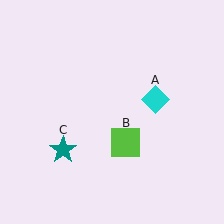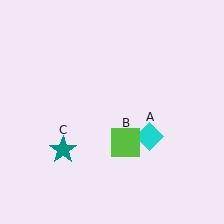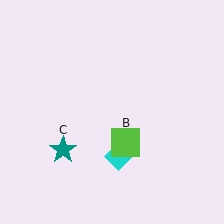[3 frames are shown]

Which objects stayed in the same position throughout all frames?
Lime square (object B) and teal star (object C) remained stationary.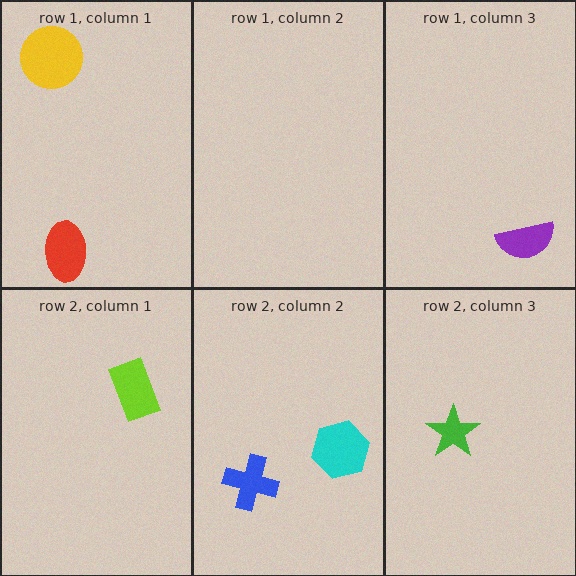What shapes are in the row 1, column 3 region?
The purple semicircle.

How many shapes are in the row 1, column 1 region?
2.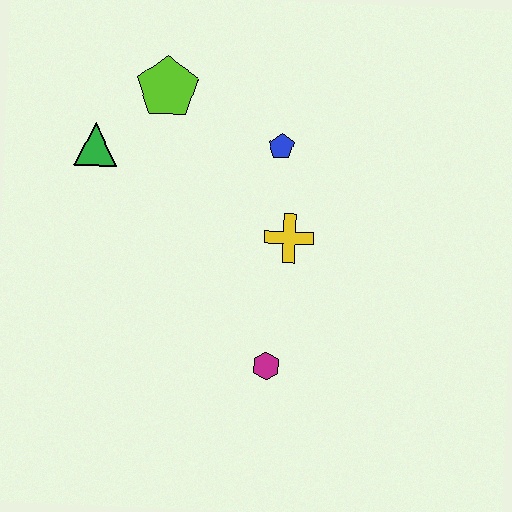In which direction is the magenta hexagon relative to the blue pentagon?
The magenta hexagon is below the blue pentagon.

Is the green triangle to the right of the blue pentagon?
No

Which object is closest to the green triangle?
The lime pentagon is closest to the green triangle.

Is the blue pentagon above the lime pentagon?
No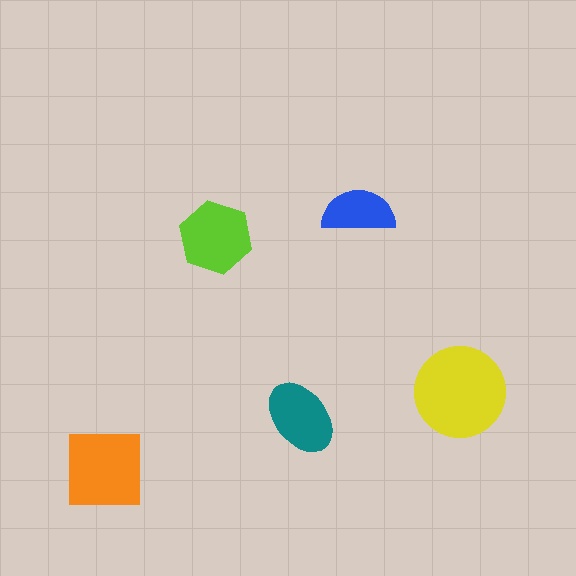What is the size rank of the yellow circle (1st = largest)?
1st.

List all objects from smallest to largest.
The blue semicircle, the teal ellipse, the lime hexagon, the orange square, the yellow circle.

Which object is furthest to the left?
The orange square is leftmost.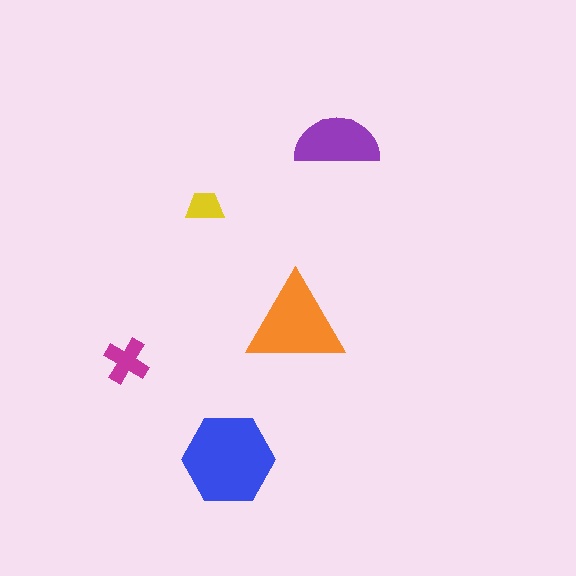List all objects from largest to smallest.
The blue hexagon, the orange triangle, the purple semicircle, the magenta cross, the yellow trapezoid.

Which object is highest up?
The purple semicircle is topmost.